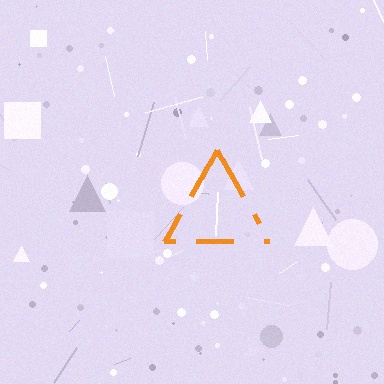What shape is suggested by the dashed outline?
The dashed outline suggests a triangle.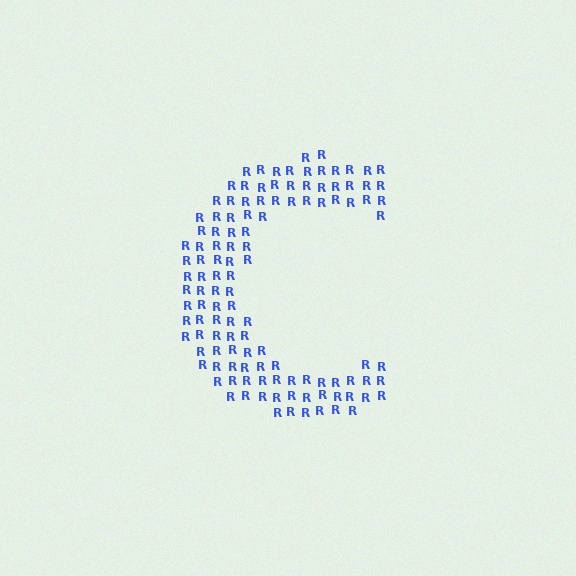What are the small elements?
The small elements are letter R's.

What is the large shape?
The large shape is the letter C.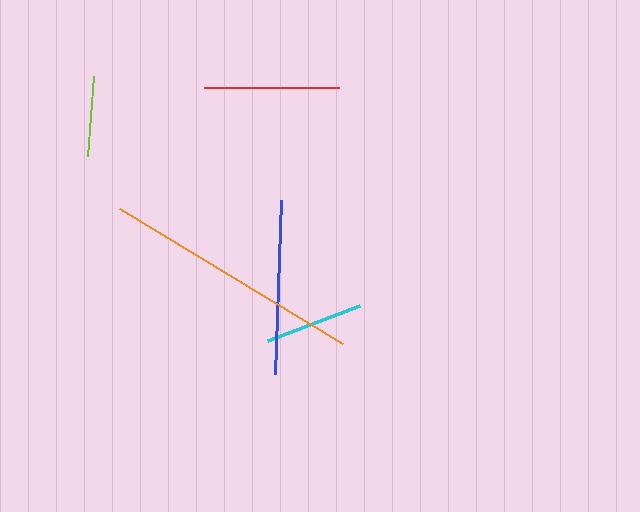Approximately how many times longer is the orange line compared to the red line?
The orange line is approximately 1.9 times the length of the red line.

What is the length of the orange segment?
The orange segment is approximately 261 pixels long.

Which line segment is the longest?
The orange line is the longest at approximately 261 pixels.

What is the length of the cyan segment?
The cyan segment is approximately 99 pixels long.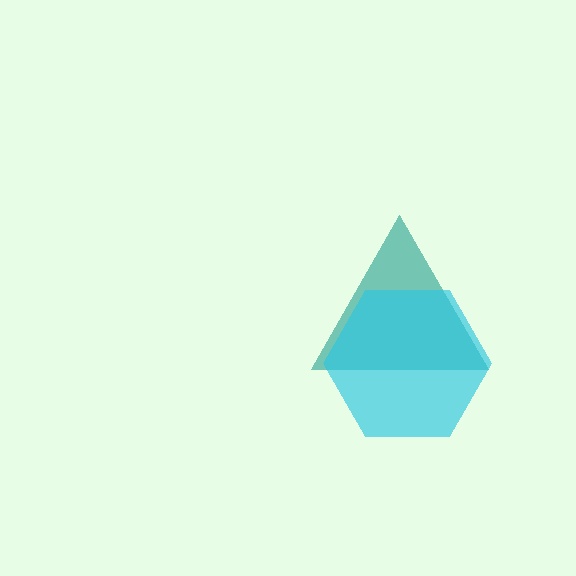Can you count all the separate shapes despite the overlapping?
Yes, there are 2 separate shapes.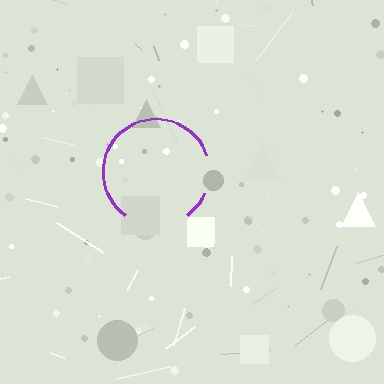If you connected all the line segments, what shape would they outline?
They would outline a circle.